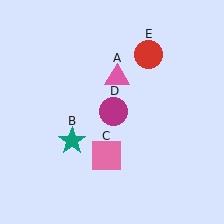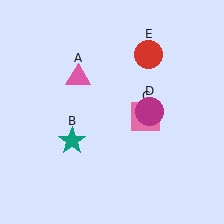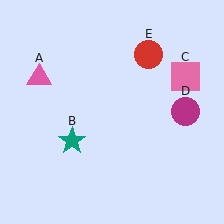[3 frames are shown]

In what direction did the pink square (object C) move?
The pink square (object C) moved up and to the right.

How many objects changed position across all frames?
3 objects changed position: pink triangle (object A), pink square (object C), magenta circle (object D).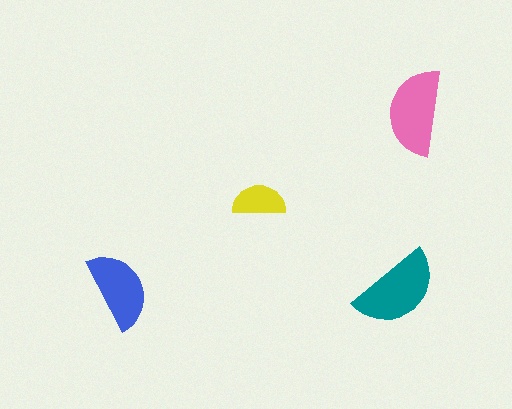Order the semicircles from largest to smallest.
the teal one, the pink one, the blue one, the yellow one.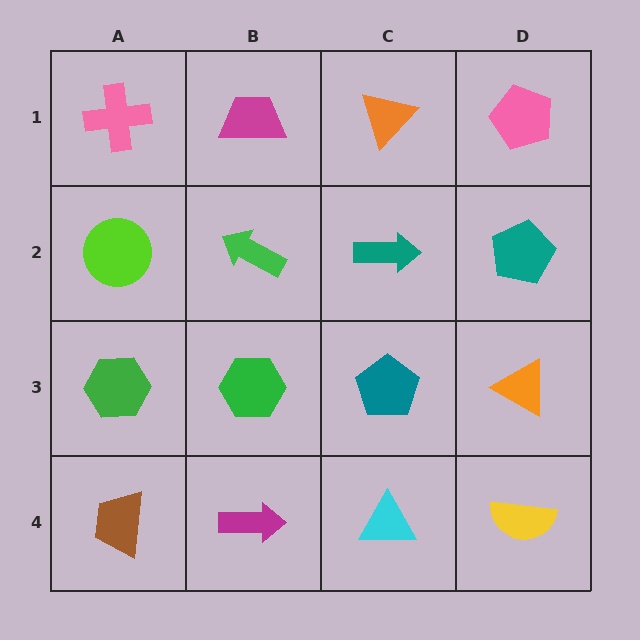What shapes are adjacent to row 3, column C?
A teal arrow (row 2, column C), a cyan triangle (row 4, column C), a green hexagon (row 3, column B), an orange triangle (row 3, column D).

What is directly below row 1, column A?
A lime circle.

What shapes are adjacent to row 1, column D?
A teal pentagon (row 2, column D), an orange triangle (row 1, column C).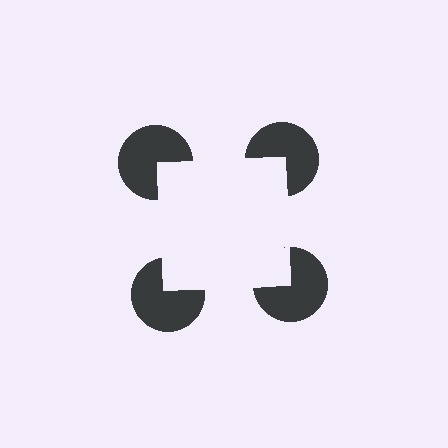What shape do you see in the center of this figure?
An illusory square — its edges are inferred from the aligned wedge cuts in the pac-man discs, not physically drawn.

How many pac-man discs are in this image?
There are 4 — one at each vertex of the illusory square.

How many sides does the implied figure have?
4 sides.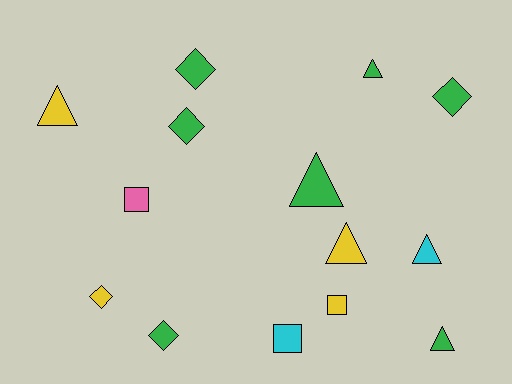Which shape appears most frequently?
Triangle, with 6 objects.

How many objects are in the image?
There are 14 objects.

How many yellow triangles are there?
There are 2 yellow triangles.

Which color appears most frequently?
Green, with 7 objects.